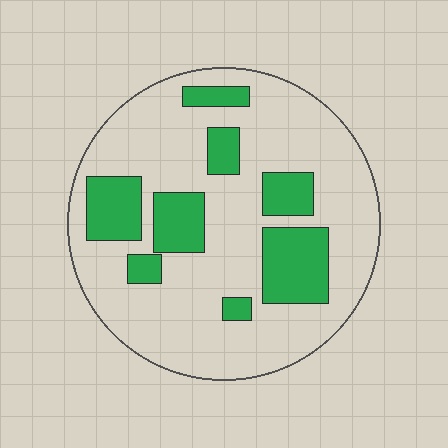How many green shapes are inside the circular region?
8.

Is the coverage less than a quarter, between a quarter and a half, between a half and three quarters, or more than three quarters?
Less than a quarter.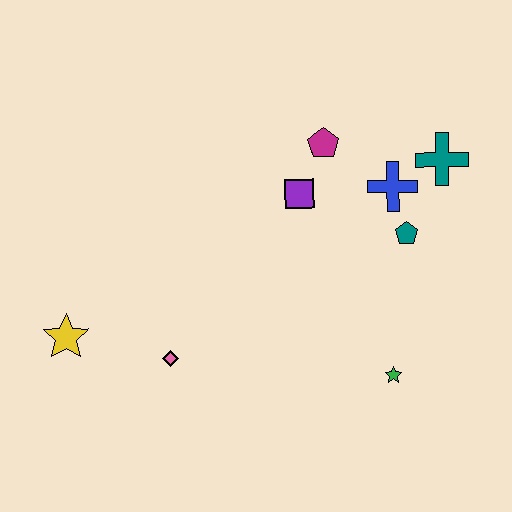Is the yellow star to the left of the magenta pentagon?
Yes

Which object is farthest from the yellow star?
The teal cross is farthest from the yellow star.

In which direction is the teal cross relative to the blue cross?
The teal cross is to the right of the blue cross.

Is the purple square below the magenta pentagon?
Yes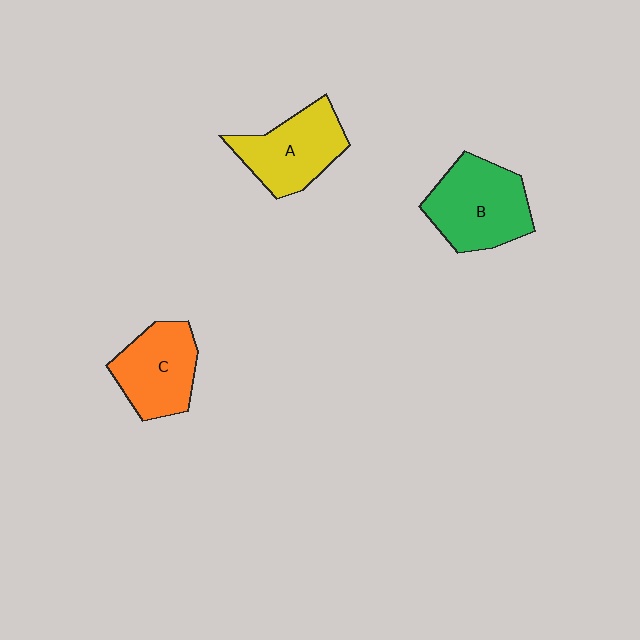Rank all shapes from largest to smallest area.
From largest to smallest: B (green), A (yellow), C (orange).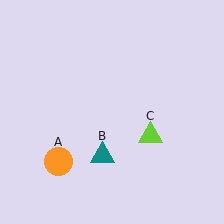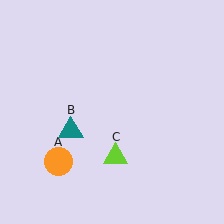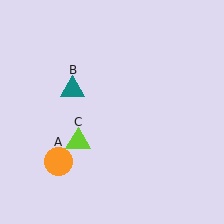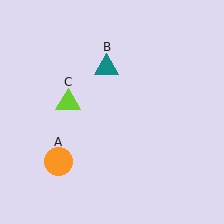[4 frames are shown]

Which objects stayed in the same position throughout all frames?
Orange circle (object A) remained stationary.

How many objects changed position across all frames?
2 objects changed position: teal triangle (object B), lime triangle (object C).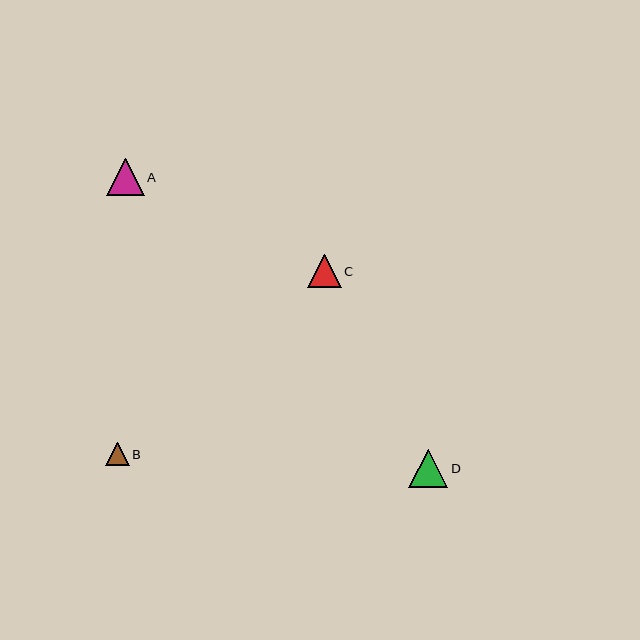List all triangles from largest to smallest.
From largest to smallest: D, A, C, B.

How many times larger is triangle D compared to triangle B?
Triangle D is approximately 1.7 times the size of triangle B.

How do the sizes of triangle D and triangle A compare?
Triangle D and triangle A are approximately the same size.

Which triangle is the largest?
Triangle D is the largest with a size of approximately 39 pixels.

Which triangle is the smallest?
Triangle B is the smallest with a size of approximately 23 pixels.